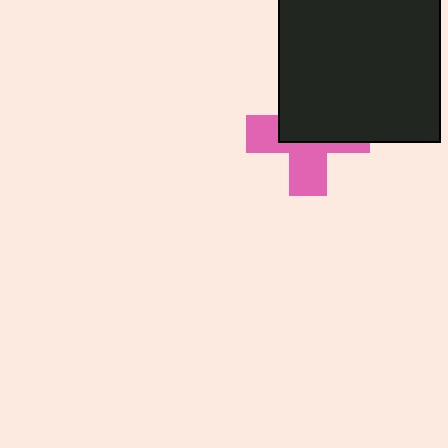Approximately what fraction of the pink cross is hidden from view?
Roughly 53% of the pink cross is hidden behind the black square.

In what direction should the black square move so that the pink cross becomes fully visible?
The black square should move up. That is the shortest direction to clear the overlap and leave the pink cross fully visible.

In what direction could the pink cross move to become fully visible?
The pink cross could move down. That would shift it out from behind the black square entirely.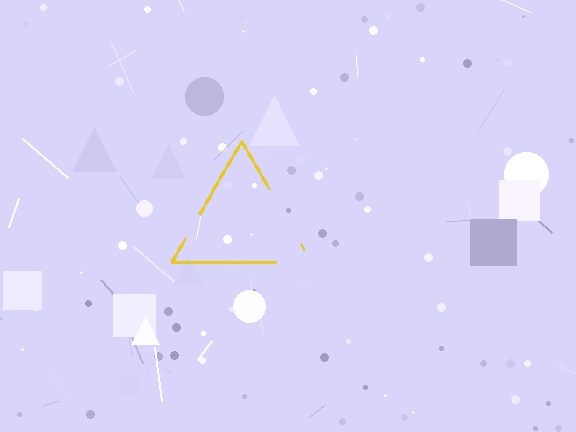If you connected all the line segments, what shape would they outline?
They would outline a triangle.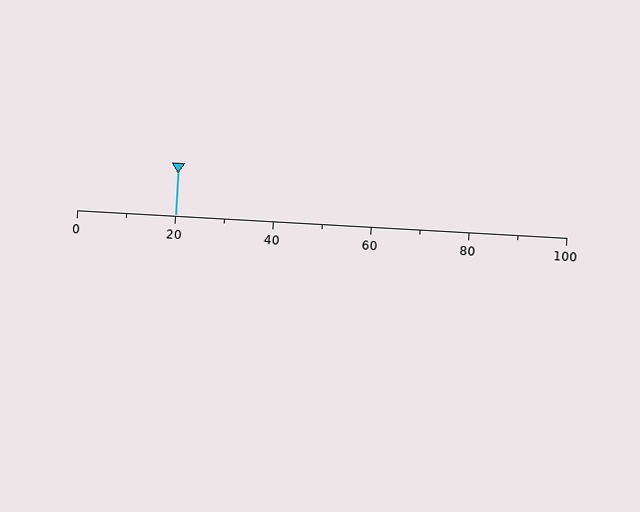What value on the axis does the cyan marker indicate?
The marker indicates approximately 20.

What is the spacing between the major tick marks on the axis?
The major ticks are spaced 20 apart.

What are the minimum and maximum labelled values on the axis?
The axis runs from 0 to 100.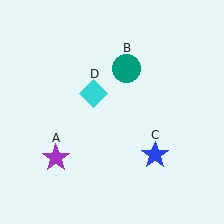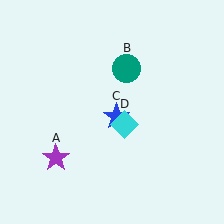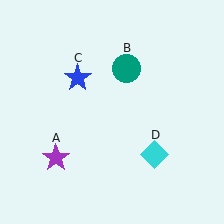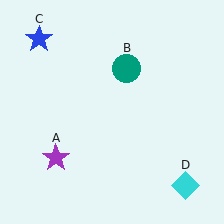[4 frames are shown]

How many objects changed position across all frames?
2 objects changed position: blue star (object C), cyan diamond (object D).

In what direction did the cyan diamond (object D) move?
The cyan diamond (object D) moved down and to the right.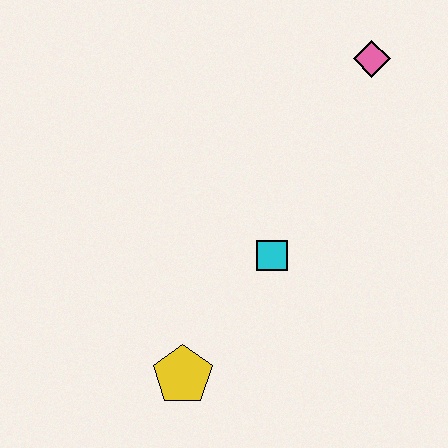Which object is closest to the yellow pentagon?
The cyan square is closest to the yellow pentagon.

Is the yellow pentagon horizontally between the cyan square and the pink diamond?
No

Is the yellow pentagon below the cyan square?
Yes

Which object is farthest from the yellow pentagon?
The pink diamond is farthest from the yellow pentagon.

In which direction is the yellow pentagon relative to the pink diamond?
The yellow pentagon is below the pink diamond.